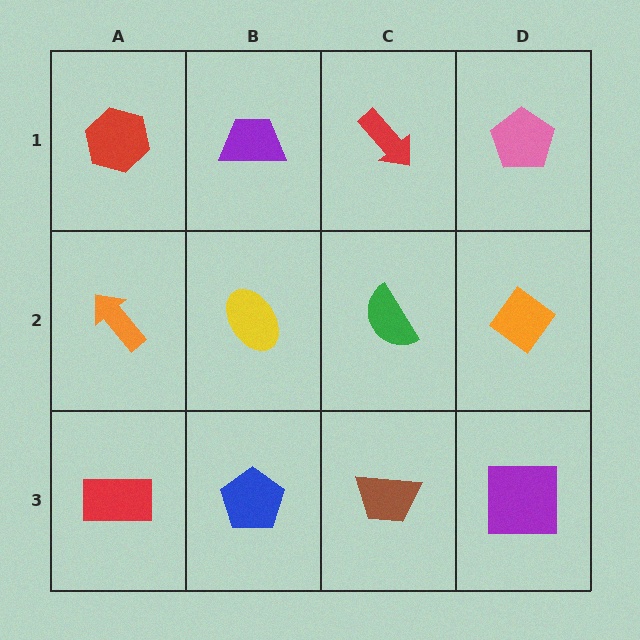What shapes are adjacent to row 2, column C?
A red arrow (row 1, column C), a brown trapezoid (row 3, column C), a yellow ellipse (row 2, column B), an orange diamond (row 2, column D).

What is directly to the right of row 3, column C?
A purple square.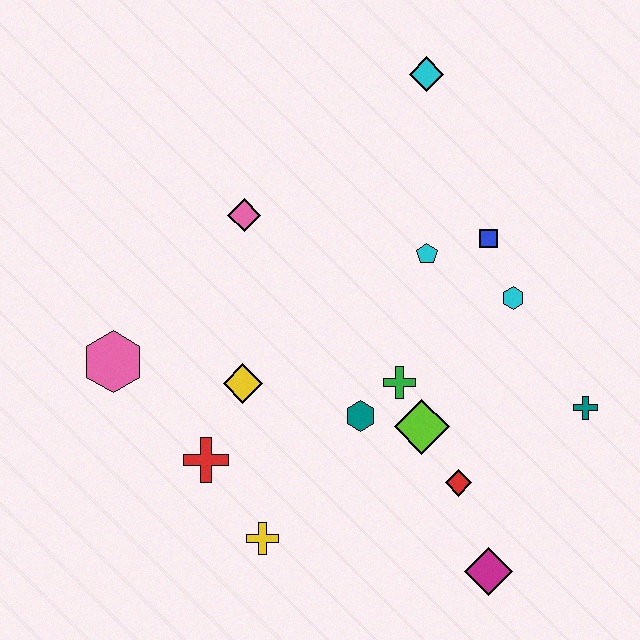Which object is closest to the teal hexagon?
The green cross is closest to the teal hexagon.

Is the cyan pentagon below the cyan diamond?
Yes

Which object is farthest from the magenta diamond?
The cyan diamond is farthest from the magenta diamond.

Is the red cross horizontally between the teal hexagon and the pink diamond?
No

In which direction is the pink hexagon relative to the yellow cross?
The pink hexagon is above the yellow cross.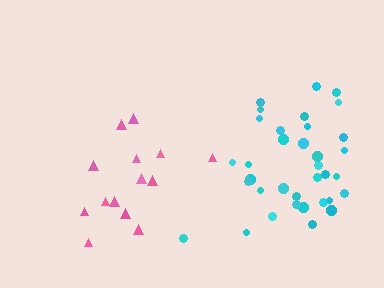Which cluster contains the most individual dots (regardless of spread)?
Cyan (35).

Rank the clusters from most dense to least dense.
cyan, pink.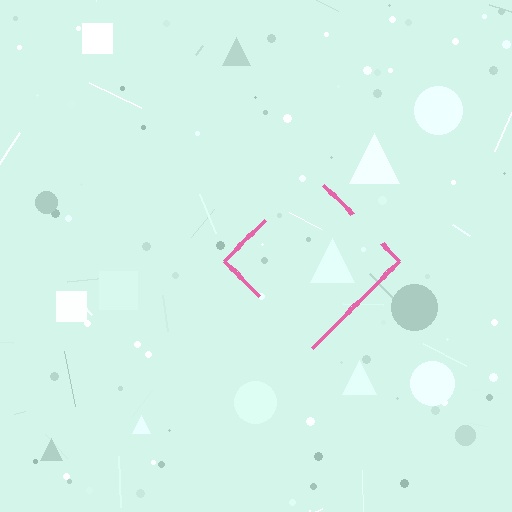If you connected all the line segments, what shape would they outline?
They would outline a diamond.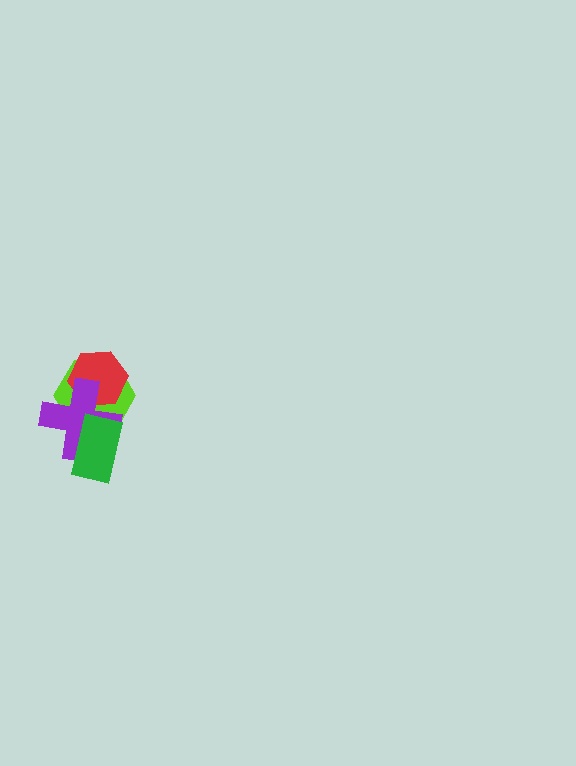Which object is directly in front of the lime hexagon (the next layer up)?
The red hexagon is directly in front of the lime hexagon.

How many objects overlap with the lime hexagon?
3 objects overlap with the lime hexagon.